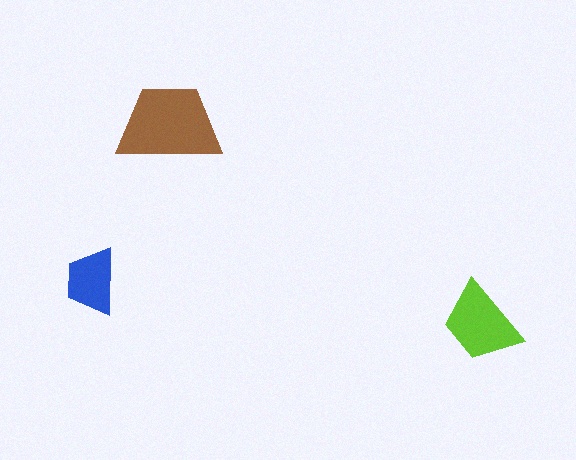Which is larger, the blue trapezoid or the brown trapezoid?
The brown one.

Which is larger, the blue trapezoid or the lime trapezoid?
The lime one.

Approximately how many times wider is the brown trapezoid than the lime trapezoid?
About 1.5 times wider.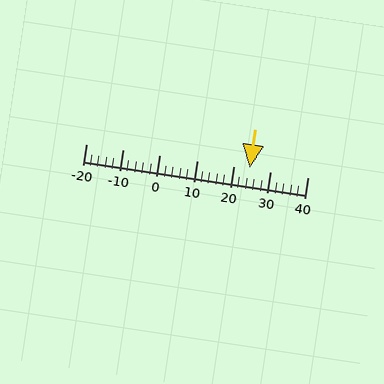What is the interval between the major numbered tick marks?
The major tick marks are spaced 10 units apart.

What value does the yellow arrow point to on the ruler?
The yellow arrow points to approximately 24.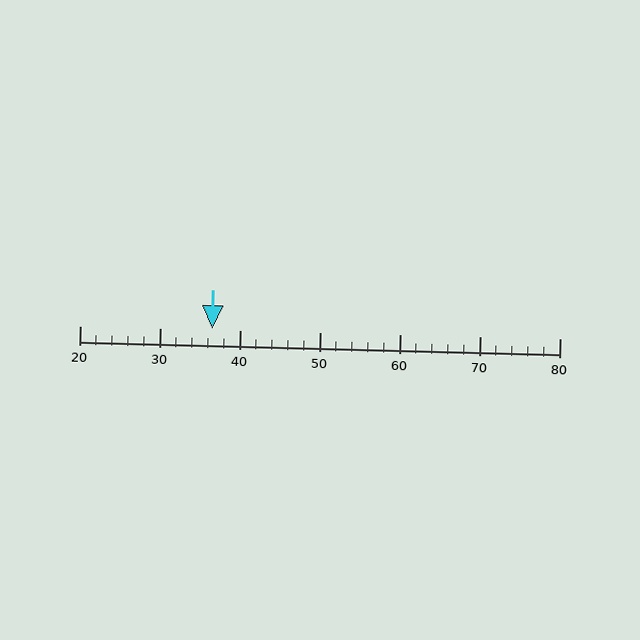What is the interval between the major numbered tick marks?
The major tick marks are spaced 10 units apart.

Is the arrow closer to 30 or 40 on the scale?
The arrow is closer to 40.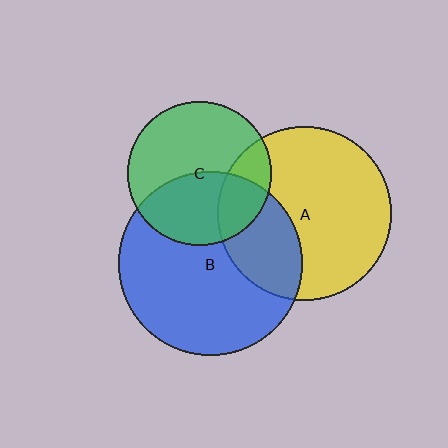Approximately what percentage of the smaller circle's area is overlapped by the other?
Approximately 40%.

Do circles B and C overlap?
Yes.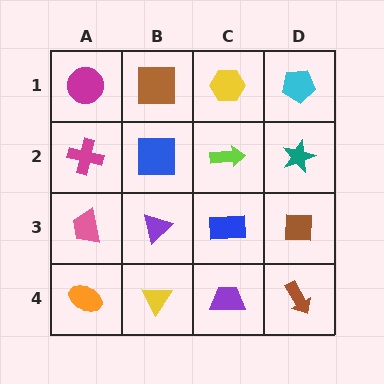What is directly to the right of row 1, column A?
A brown square.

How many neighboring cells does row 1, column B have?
3.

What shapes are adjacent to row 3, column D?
A teal star (row 2, column D), a brown arrow (row 4, column D), a blue rectangle (row 3, column C).